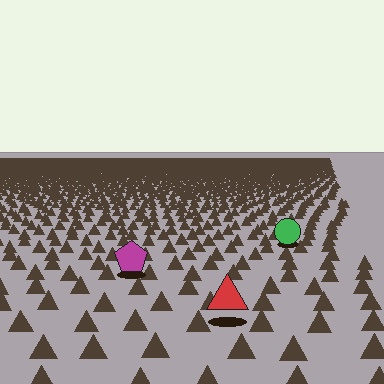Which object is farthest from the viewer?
The green circle is farthest from the viewer. It appears smaller and the ground texture around it is denser.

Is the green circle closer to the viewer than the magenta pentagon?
No. The magenta pentagon is closer — you can tell from the texture gradient: the ground texture is coarser near it.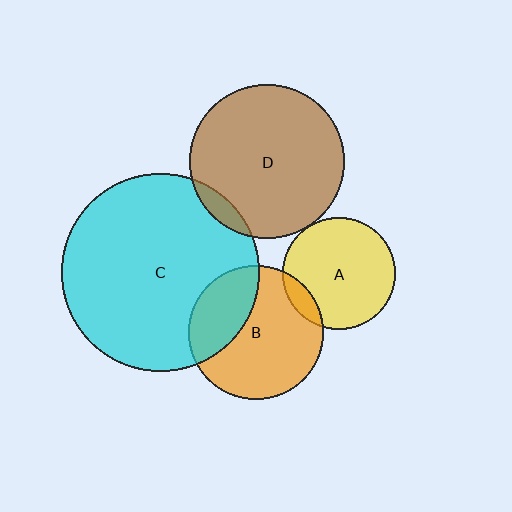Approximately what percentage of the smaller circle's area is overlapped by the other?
Approximately 30%.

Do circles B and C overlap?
Yes.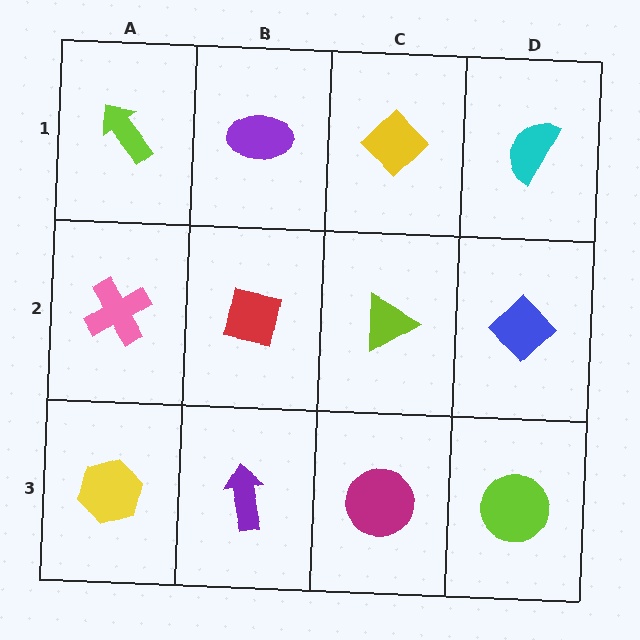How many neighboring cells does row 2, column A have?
3.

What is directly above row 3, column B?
A red square.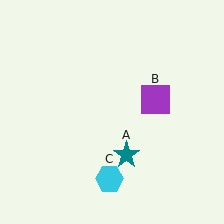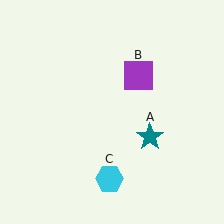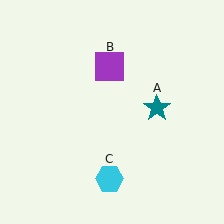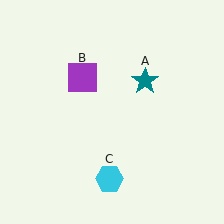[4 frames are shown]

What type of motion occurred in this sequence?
The teal star (object A), purple square (object B) rotated counterclockwise around the center of the scene.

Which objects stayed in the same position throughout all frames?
Cyan hexagon (object C) remained stationary.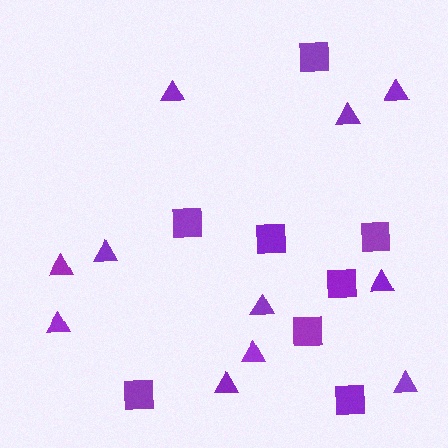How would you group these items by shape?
There are 2 groups: one group of squares (8) and one group of triangles (11).